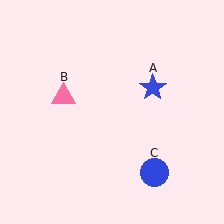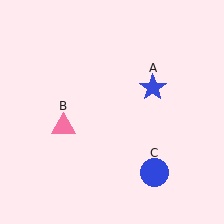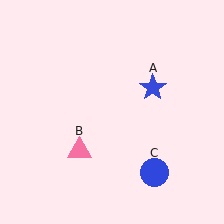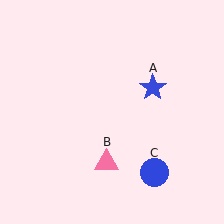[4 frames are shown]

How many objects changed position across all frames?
1 object changed position: pink triangle (object B).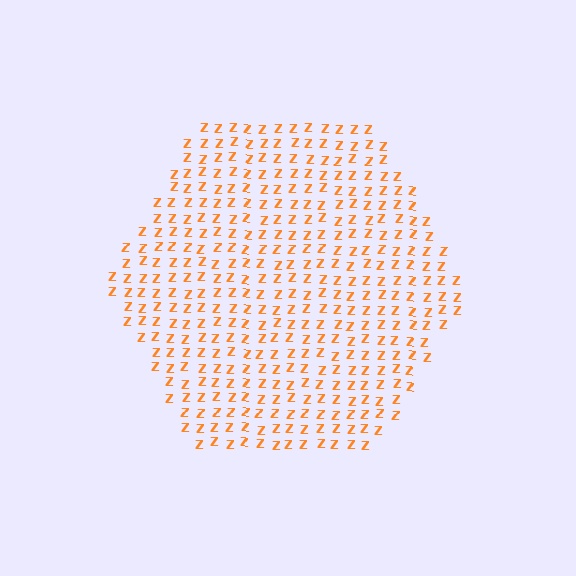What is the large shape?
The large shape is a hexagon.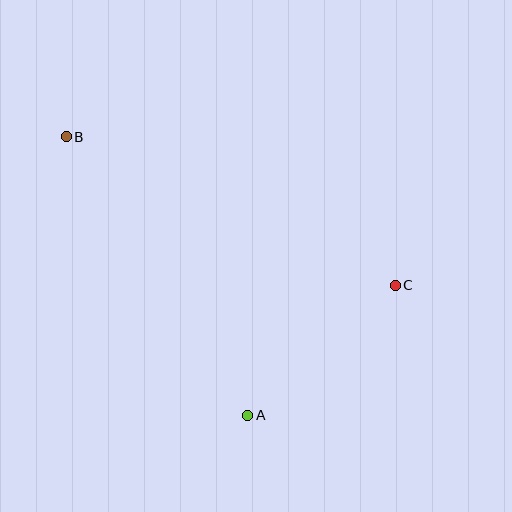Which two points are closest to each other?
Points A and C are closest to each other.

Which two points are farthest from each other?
Points B and C are farthest from each other.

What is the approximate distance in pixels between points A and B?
The distance between A and B is approximately 332 pixels.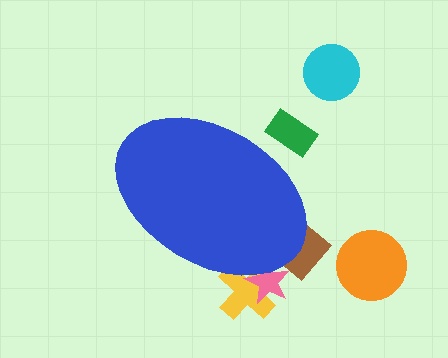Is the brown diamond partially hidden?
Yes, the brown diamond is partially hidden behind the blue ellipse.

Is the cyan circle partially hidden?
No, the cyan circle is fully visible.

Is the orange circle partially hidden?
No, the orange circle is fully visible.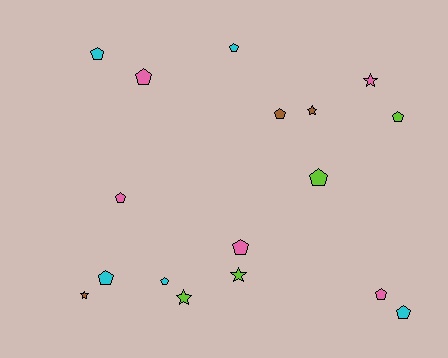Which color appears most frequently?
Cyan, with 5 objects.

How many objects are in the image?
There are 17 objects.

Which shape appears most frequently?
Pentagon, with 12 objects.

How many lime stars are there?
There are 2 lime stars.